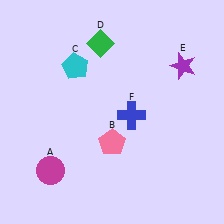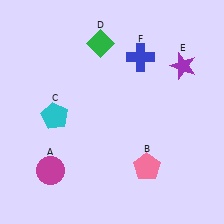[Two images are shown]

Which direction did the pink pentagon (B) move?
The pink pentagon (B) moved right.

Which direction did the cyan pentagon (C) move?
The cyan pentagon (C) moved down.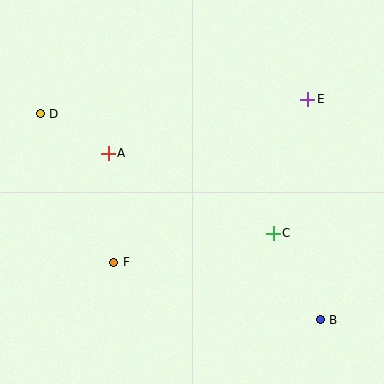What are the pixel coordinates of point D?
Point D is at (40, 114).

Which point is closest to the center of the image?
Point C at (273, 233) is closest to the center.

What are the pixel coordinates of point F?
Point F is at (114, 262).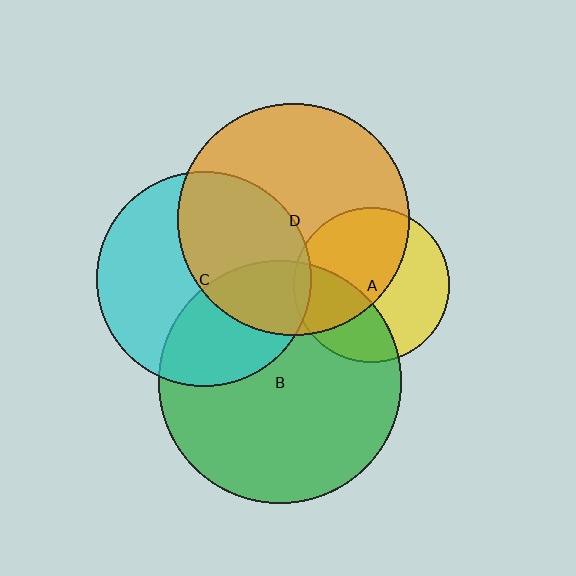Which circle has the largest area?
Circle B (green).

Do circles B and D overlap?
Yes.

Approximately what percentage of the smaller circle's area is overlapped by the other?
Approximately 20%.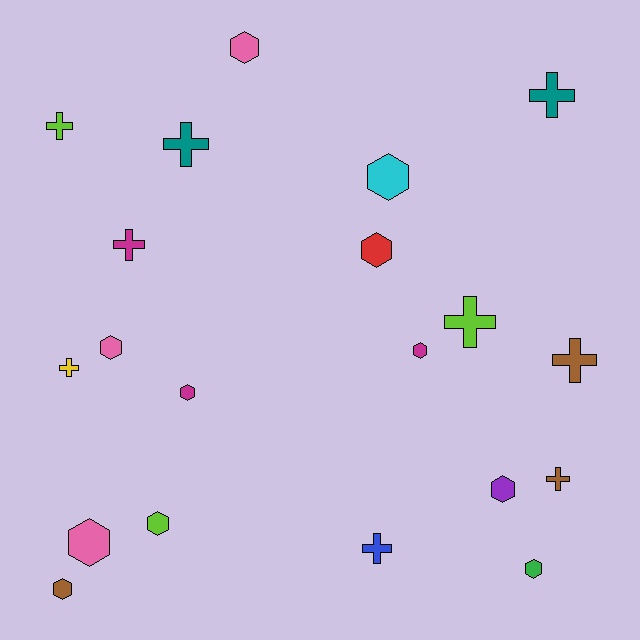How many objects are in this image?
There are 20 objects.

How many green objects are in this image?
There is 1 green object.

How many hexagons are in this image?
There are 11 hexagons.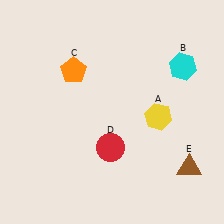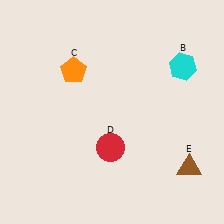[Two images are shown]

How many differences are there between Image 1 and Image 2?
There is 1 difference between the two images.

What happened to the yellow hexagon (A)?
The yellow hexagon (A) was removed in Image 2. It was in the bottom-right area of Image 1.